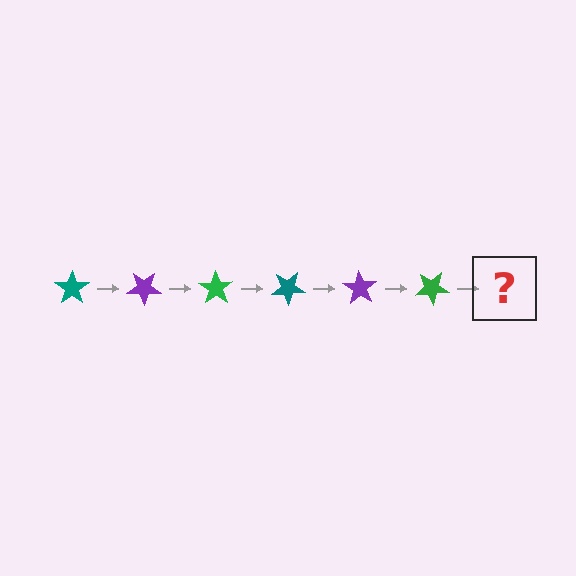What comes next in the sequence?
The next element should be a teal star, rotated 210 degrees from the start.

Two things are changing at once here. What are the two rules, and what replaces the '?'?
The two rules are that it rotates 35 degrees each step and the color cycles through teal, purple, and green. The '?' should be a teal star, rotated 210 degrees from the start.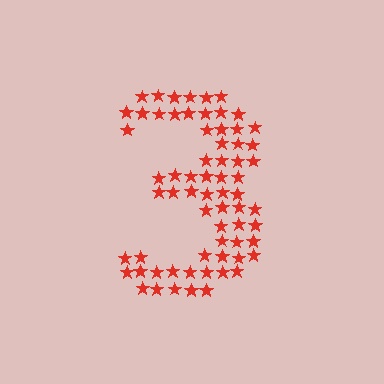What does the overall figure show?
The overall figure shows the digit 3.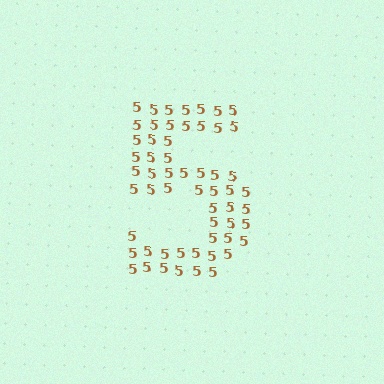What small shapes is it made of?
It is made of small digit 5's.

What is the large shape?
The large shape is the digit 5.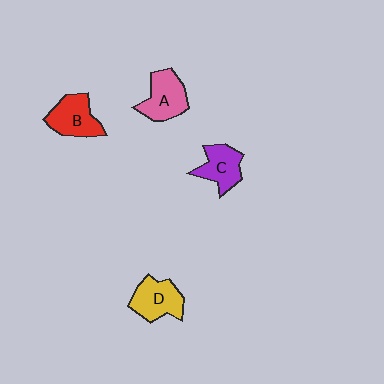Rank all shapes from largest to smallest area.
From largest to smallest: A (pink), B (red), D (yellow), C (purple).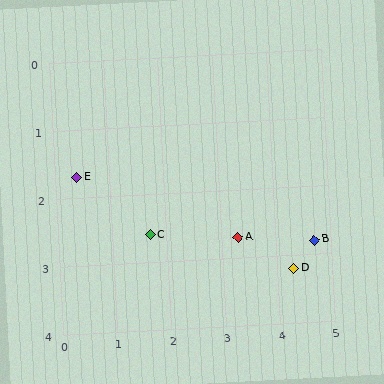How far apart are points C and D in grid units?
Points C and D are about 2.7 grid units apart.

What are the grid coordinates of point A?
Point A is at approximately (3.3, 2.7).